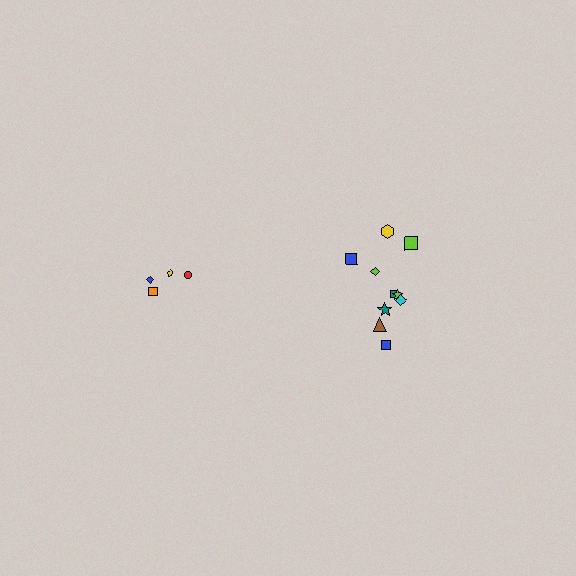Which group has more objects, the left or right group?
The right group.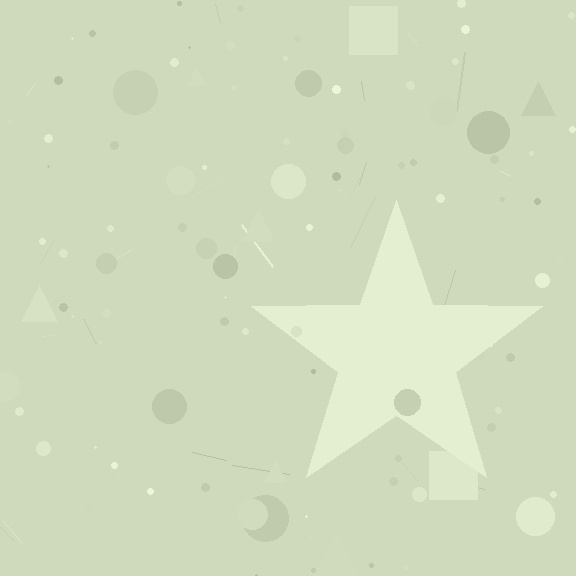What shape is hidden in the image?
A star is hidden in the image.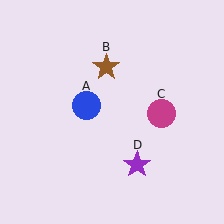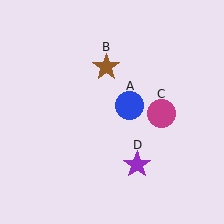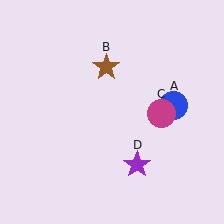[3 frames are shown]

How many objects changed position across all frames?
1 object changed position: blue circle (object A).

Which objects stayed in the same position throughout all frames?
Brown star (object B) and magenta circle (object C) and purple star (object D) remained stationary.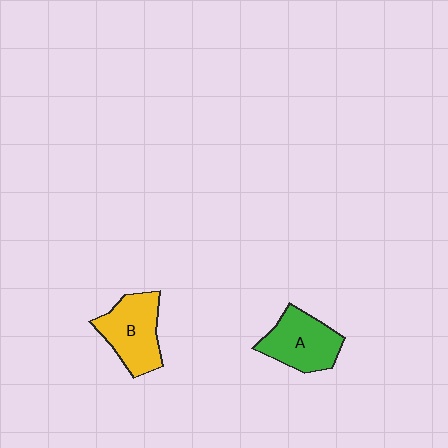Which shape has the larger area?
Shape B (yellow).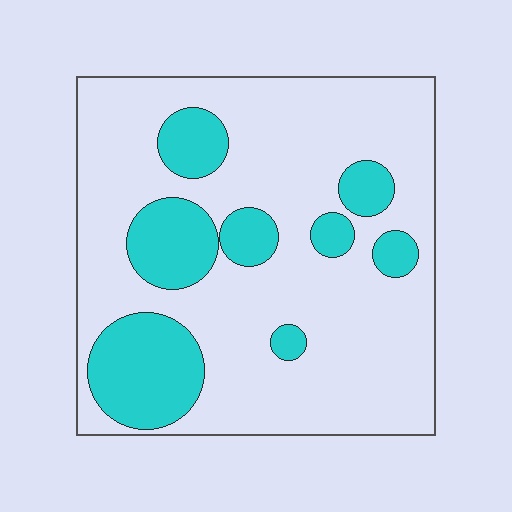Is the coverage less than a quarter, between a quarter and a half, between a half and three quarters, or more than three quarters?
Less than a quarter.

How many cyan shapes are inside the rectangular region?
8.